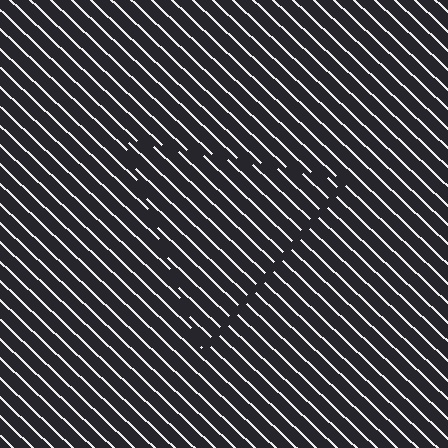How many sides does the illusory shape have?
3 sides — the line-ends trace a triangle.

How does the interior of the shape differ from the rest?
The interior of the shape contains the same grating, shifted by half a period — the contour is defined by the phase discontinuity where line-ends from the inner and outer gratings abut.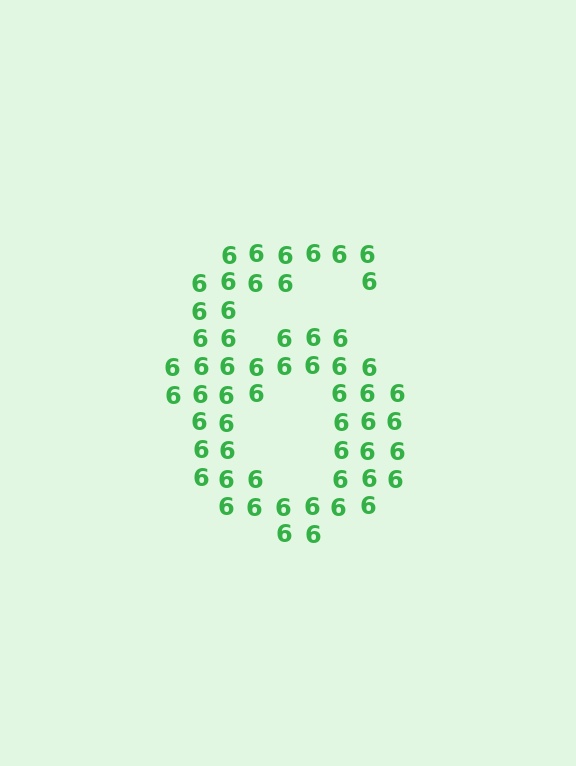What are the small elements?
The small elements are digit 6's.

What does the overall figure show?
The overall figure shows the digit 6.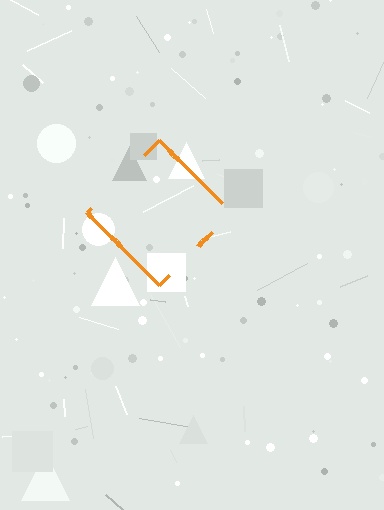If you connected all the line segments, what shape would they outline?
They would outline a diamond.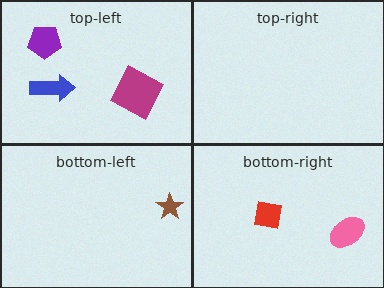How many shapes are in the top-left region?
3.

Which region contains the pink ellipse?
The bottom-right region.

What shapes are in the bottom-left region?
The brown star.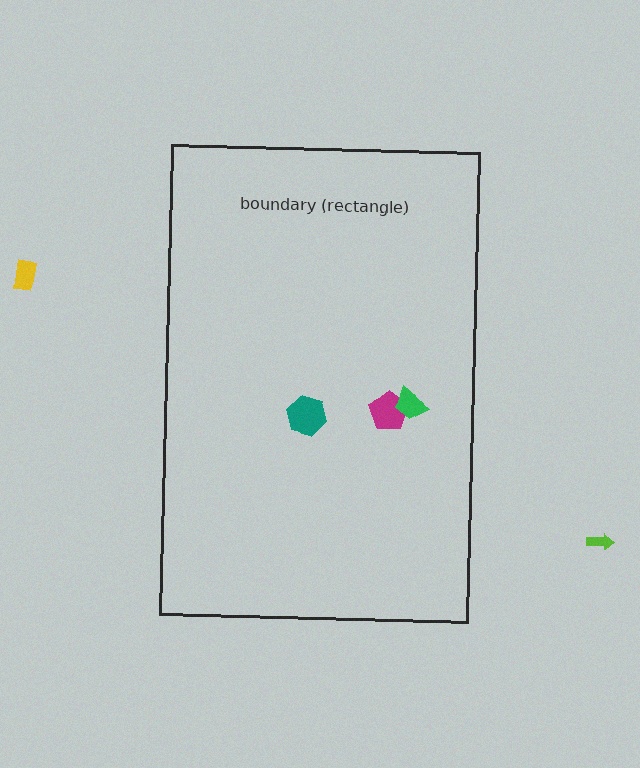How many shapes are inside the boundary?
3 inside, 2 outside.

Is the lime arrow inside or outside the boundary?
Outside.